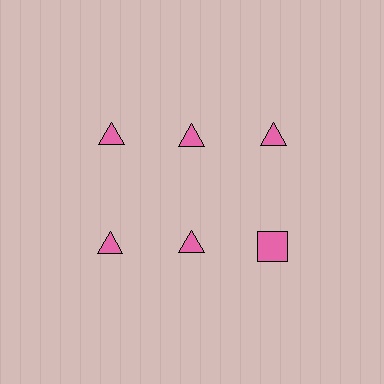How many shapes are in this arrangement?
There are 6 shapes arranged in a grid pattern.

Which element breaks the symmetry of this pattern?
The pink square in the second row, center column breaks the symmetry. All other shapes are pink triangles.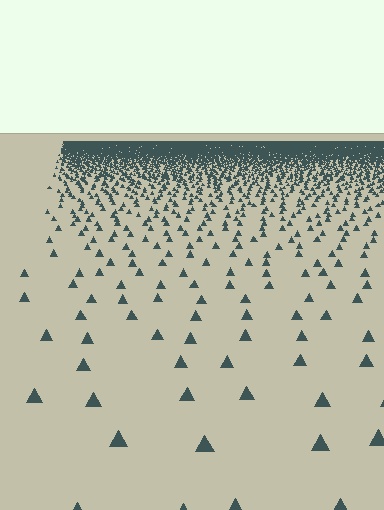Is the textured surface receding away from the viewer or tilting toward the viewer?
The surface is receding away from the viewer. Texture elements get smaller and denser toward the top.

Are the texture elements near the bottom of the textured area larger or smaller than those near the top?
Larger. Near the bottom, elements are closer to the viewer and appear at a bigger on-screen size.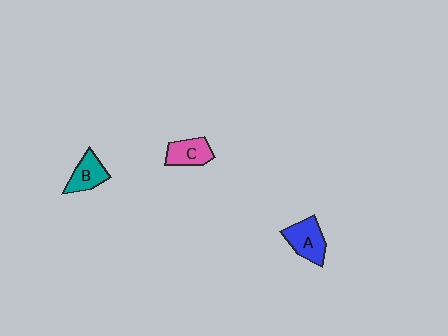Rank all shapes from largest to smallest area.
From largest to smallest: A (blue), B (teal), C (pink).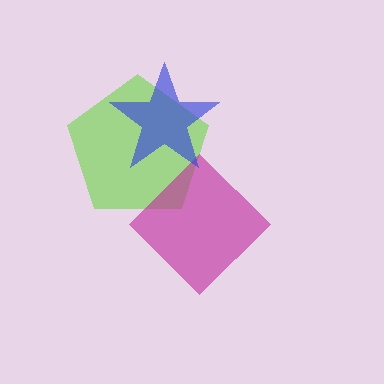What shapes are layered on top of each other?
The layered shapes are: a lime pentagon, a magenta diamond, a blue star.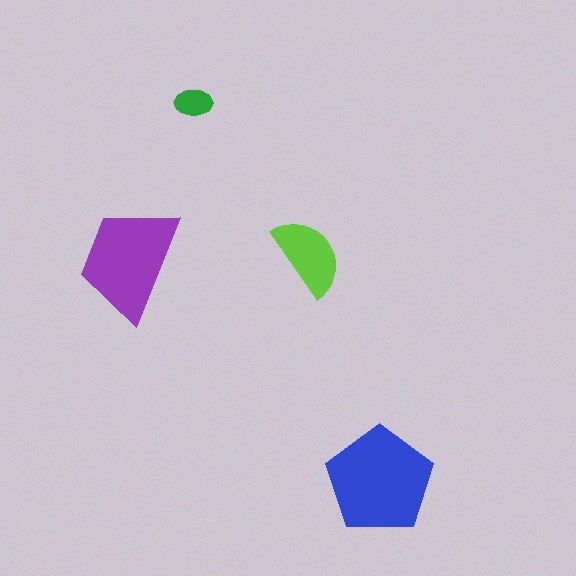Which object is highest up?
The green ellipse is topmost.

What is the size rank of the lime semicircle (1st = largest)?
3rd.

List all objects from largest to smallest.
The blue pentagon, the purple trapezoid, the lime semicircle, the green ellipse.